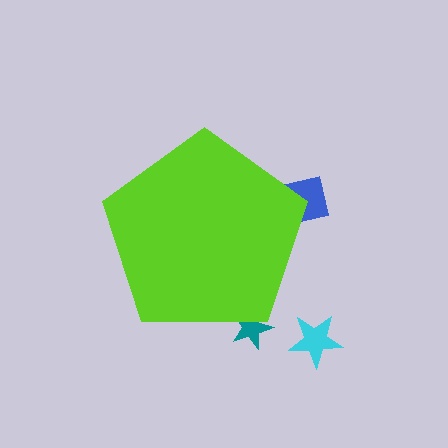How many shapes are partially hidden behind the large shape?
2 shapes are partially hidden.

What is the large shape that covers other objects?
A lime pentagon.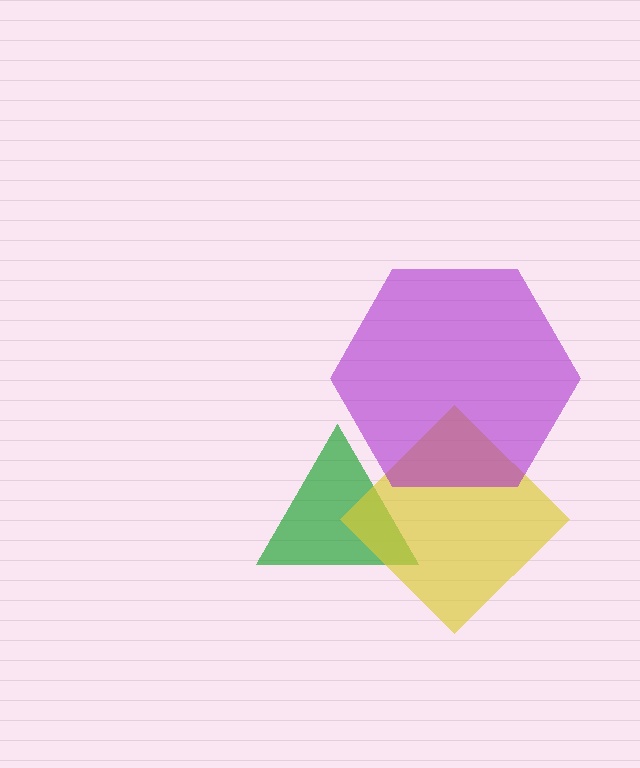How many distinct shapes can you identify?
There are 3 distinct shapes: a green triangle, a yellow diamond, a purple hexagon.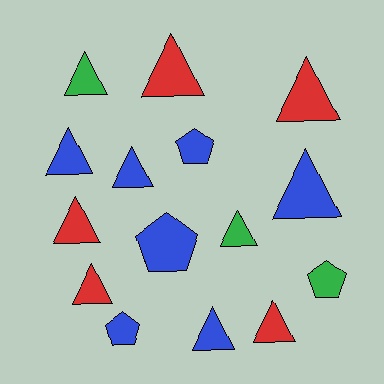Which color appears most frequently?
Blue, with 7 objects.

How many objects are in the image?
There are 15 objects.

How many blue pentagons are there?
There are 3 blue pentagons.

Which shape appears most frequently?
Triangle, with 11 objects.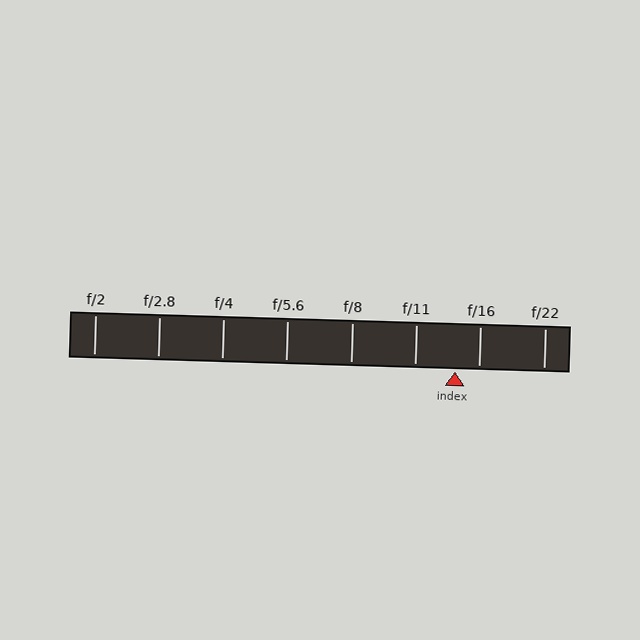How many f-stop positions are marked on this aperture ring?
There are 8 f-stop positions marked.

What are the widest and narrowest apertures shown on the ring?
The widest aperture shown is f/2 and the narrowest is f/22.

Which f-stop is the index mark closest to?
The index mark is closest to f/16.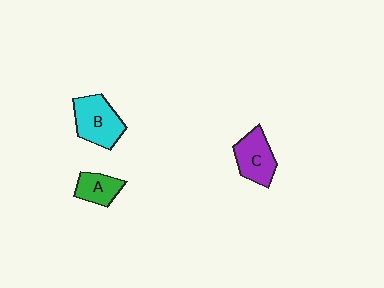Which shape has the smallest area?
Shape A (green).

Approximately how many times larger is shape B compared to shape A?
Approximately 1.7 times.